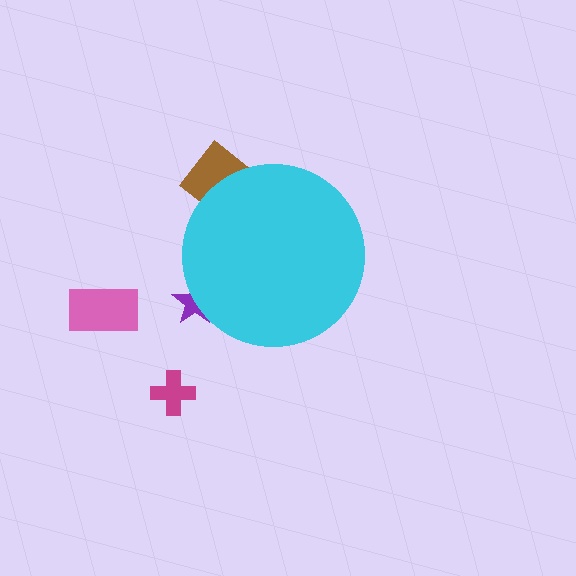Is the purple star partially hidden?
Yes, the purple star is partially hidden behind the cyan circle.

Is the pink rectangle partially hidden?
No, the pink rectangle is fully visible.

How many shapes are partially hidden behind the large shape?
2 shapes are partially hidden.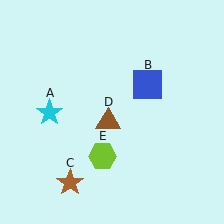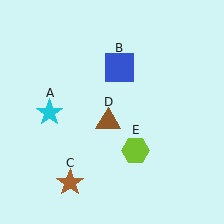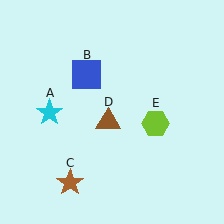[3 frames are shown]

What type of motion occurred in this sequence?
The blue square (object B), lime hexagon (object E) rotated counterclockwise around the center of the scene.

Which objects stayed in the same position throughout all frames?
Cyan star (object A) and brown star (object C) and brown triangle (object D) remained stationary.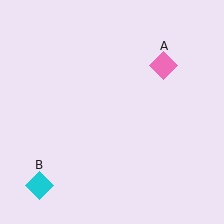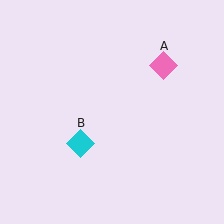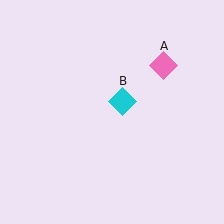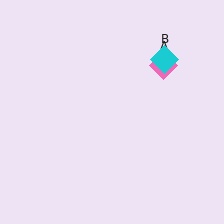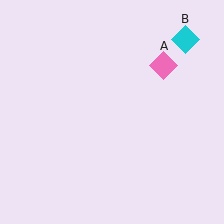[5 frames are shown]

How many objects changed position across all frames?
1 object changed position: cyan diamond (object B).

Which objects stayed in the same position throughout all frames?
Pink diamond (object A) remained stationary.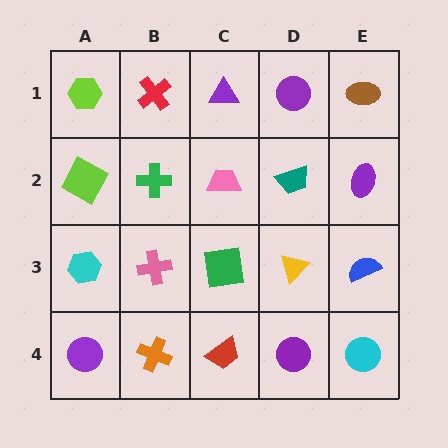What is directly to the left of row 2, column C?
A green cross.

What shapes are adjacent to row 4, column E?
A blue semicircle (row 3, column E), a purple circle (row 4, column D).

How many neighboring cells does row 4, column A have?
2.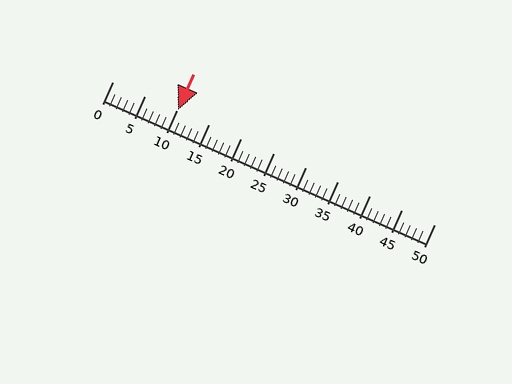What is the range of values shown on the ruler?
The ruler shows values from 0 to 50.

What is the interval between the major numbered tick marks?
The major tick marks are spaced 5 units apart.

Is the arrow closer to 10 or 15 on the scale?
The arrow is closer to 10.